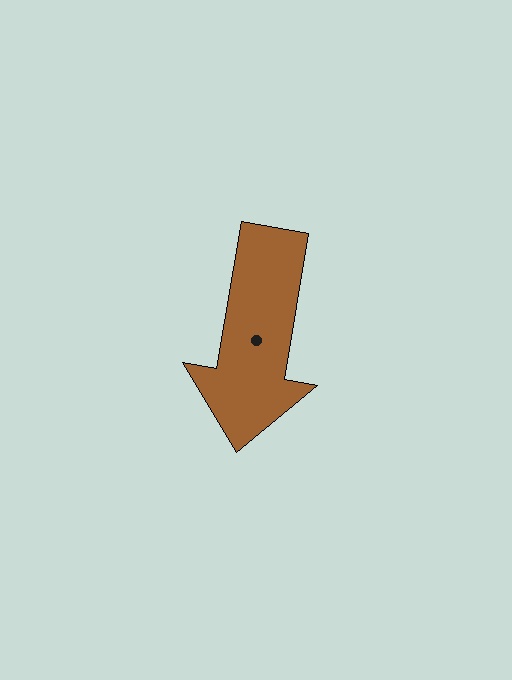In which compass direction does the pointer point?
South.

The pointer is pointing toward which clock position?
Roughly 6 o'clock.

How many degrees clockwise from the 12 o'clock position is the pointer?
Approximately 190 degrees.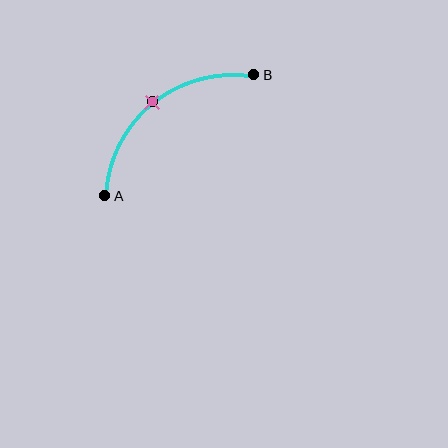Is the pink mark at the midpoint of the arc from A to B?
Yes. The pink mark lies on the arc at equal arc-length from both A and B — it is the arc midpoint.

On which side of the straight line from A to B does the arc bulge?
The arc bulges above and to the left of the straight line connecting A and B.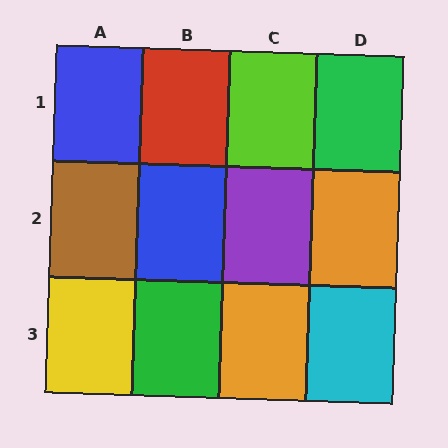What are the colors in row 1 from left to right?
Blue, red, lime, green.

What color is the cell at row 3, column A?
Yellow.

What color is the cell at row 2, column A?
Brown.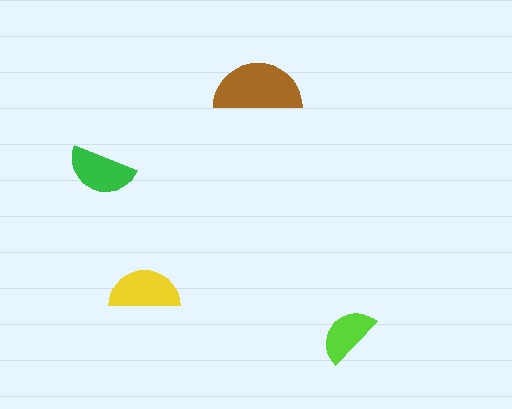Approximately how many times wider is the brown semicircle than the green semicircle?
About 1.5 times wider.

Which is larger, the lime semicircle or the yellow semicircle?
The yellow one.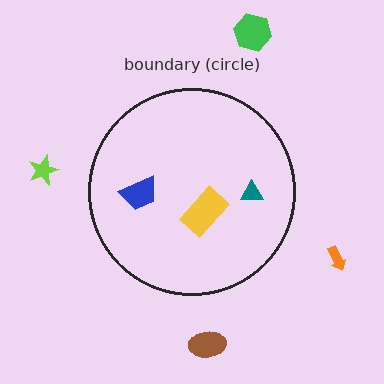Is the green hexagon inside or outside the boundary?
Outside.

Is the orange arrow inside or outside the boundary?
Outside.